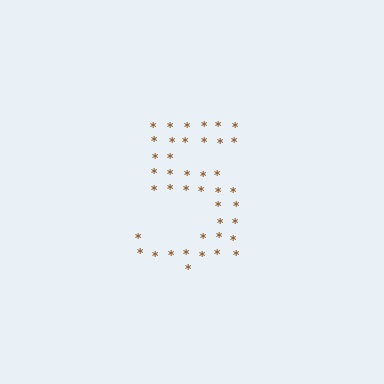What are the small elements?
The small elements are asterisks.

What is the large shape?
The large shape is the digit 5.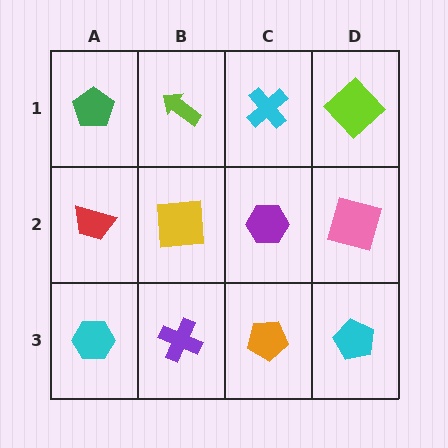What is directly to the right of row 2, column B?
A purple hexagon.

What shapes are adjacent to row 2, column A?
A green pentagon (row 1, column A), a cyan hexagon (row 3, column A), a yellow square (row 2, column B).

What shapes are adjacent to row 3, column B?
A yellow square (row 2, column B), a cyan hexagon (row 3, column A), an orange pentagon (row 3, column C).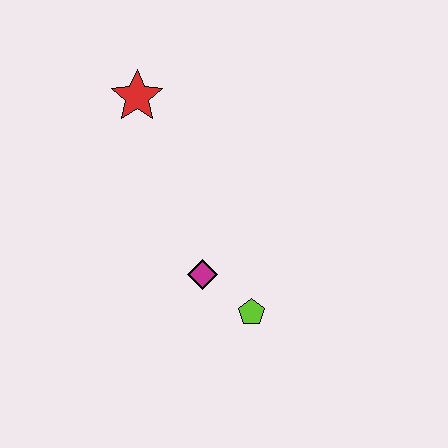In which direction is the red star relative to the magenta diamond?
The red star is above the magenta diamond.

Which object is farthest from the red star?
The lime pentagon is farthest from the red star.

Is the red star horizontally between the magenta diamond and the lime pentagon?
No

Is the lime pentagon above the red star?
No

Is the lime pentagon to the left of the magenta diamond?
No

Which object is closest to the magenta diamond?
The lime pentagon is closest to the magenta diamond.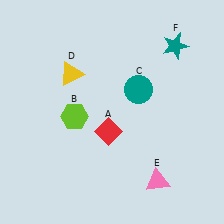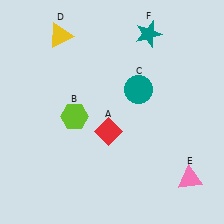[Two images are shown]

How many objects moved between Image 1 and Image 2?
3 objects moved between the two images.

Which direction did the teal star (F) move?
The teal star (F) moved left.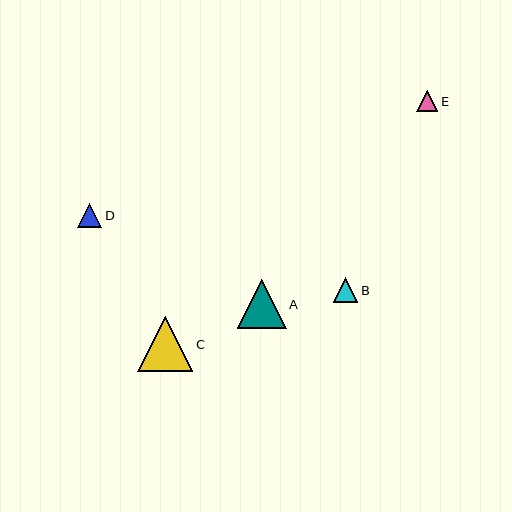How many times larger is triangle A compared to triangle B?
Triangle A is approximately 2.0 times the size of triangle B.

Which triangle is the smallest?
Triangle E is the smallest with a size of approximately 21 pixels.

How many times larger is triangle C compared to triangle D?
Triangle C is approximately 2.3 times the size of triangle D.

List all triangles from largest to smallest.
From largest to smallest: C, A, B, D, E.